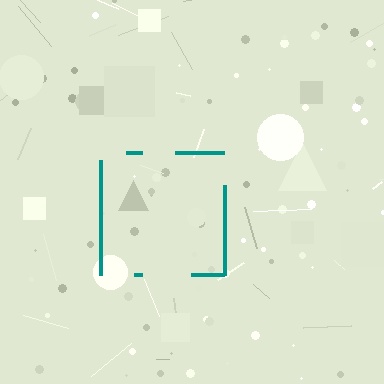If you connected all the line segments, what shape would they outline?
They would outline a square.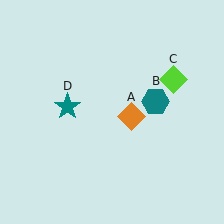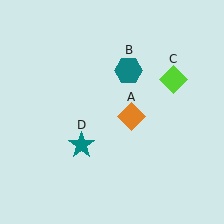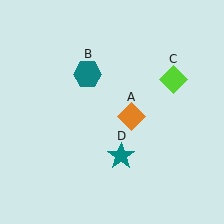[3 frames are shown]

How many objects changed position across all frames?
2 objects changed position: teal hexagon (object B), teal star (object D).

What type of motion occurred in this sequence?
The teal hexagon (object B), teal star (object D) rotated counterclockwise around the center of the scene.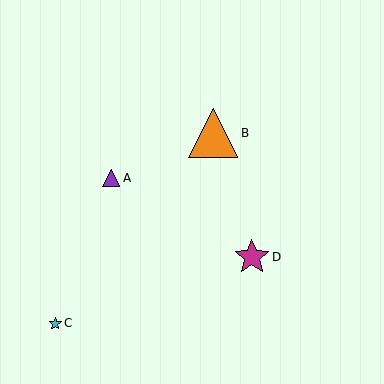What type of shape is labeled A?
Shape A is a purple triangle.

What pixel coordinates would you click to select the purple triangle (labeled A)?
Click at (111, 178) to select the purple triangle A.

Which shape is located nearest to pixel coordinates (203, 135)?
The orange triangle (labeled B) at (213, 133) is nearest to that location.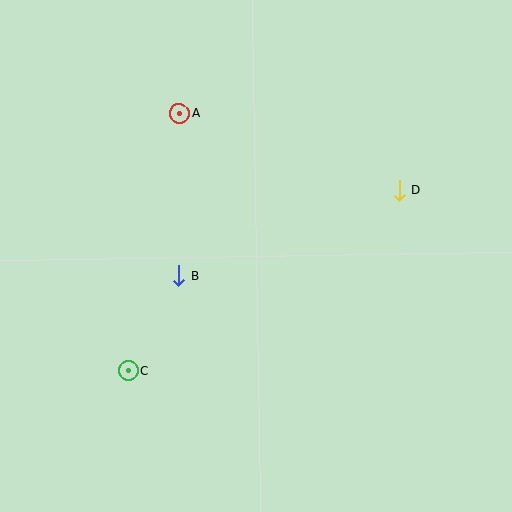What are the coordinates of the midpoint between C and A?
The midpoint between C and A is at (154, 242).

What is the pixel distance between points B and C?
The distance between B and C is 108 pixels.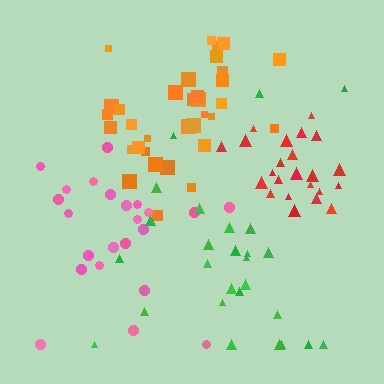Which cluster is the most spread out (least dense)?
Pink.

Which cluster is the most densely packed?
Red.